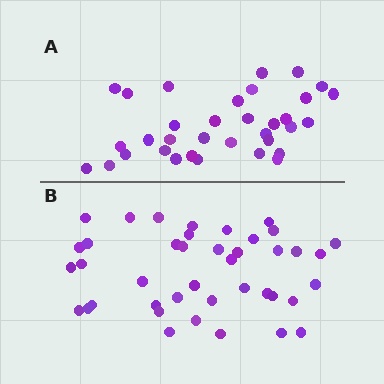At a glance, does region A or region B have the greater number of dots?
Region B (the bottom region) has more dots.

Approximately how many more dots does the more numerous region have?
Region B has roughly 8 or so more dots than region A.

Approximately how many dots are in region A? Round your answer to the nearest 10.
About 30 dots. (The exact count is 34, which rounds to 30.)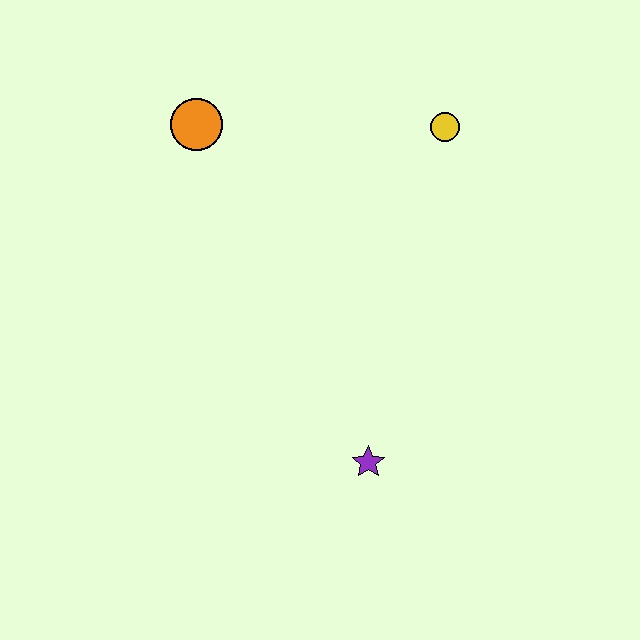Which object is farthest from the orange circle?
The purple star is farthest from the orange circle.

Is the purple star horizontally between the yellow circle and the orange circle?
Yes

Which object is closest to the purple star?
The yellow circle is closest to the purple star.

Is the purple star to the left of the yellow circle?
Yes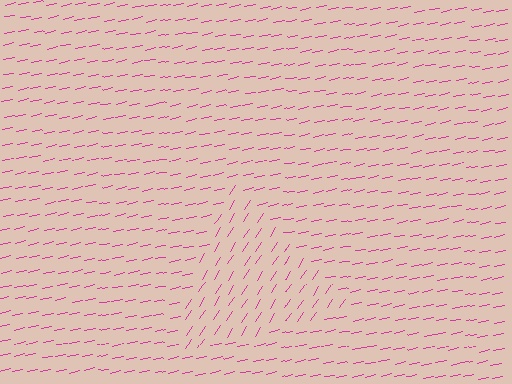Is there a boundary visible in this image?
Yes, there is a texture boundary formed by a change in line orientation.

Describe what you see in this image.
The image is filled with small magenta line segments. A triangle region in the image has lines oriented differently from the surrounding lines, creating a visible texture boundary.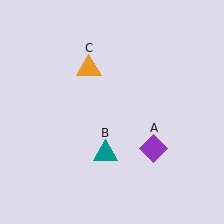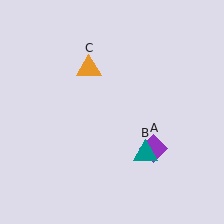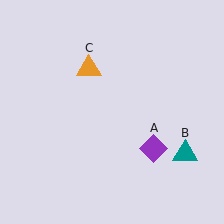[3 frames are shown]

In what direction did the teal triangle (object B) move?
The teal triangle (object B) moved right.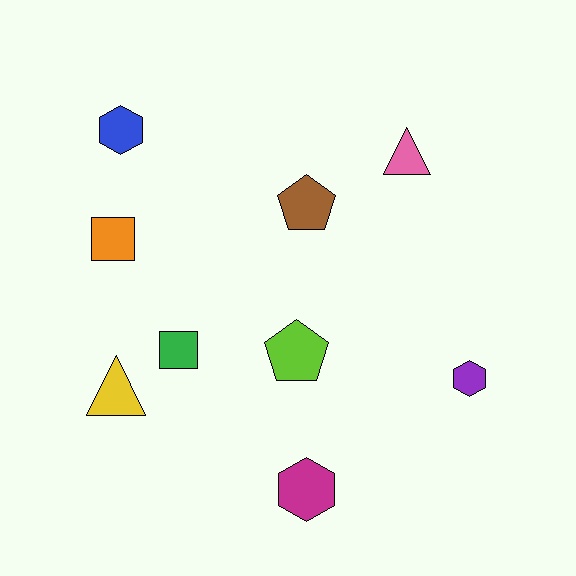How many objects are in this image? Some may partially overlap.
There are 9 objects.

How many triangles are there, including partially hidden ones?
There are 2 triangles.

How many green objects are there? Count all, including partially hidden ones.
There is 1 green object.